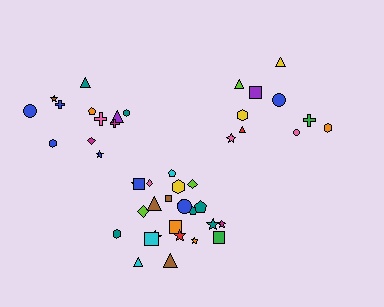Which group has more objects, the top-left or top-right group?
The top-left group.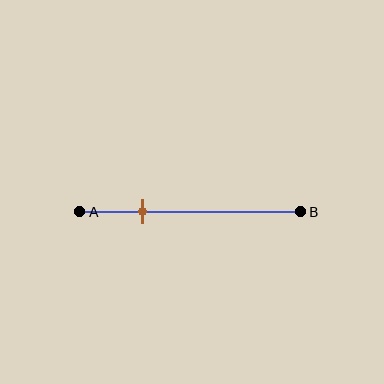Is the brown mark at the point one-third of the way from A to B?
No, the mark is at about 30% from A, not at the 33% one-third point.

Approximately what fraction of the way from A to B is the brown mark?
The brown mark is approximately 30% of the way from A to B.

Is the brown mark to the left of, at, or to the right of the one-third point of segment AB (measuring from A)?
The brown mark is to the left of the one-third point of segment AB.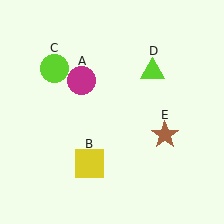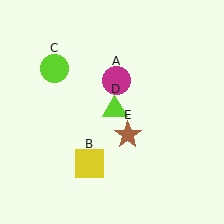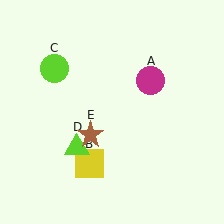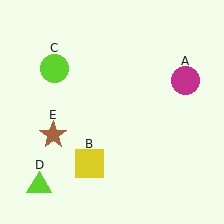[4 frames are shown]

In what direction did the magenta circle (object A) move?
The magenta circle (object A) moved right.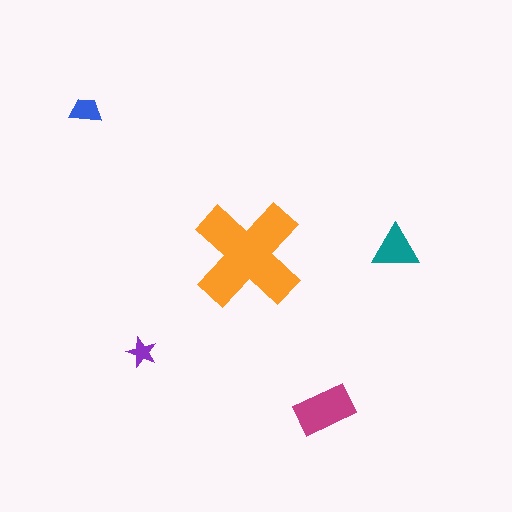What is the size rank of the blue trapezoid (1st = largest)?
4th.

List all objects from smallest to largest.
The purple star, the blue trapezoid, the teal triangle, the magenta rectangle, the orange cross.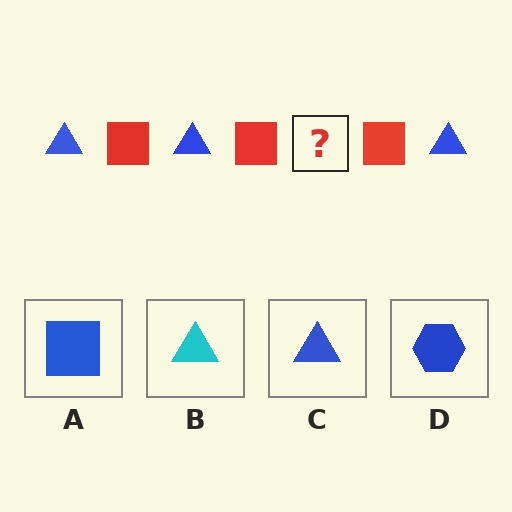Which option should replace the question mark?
Option C.